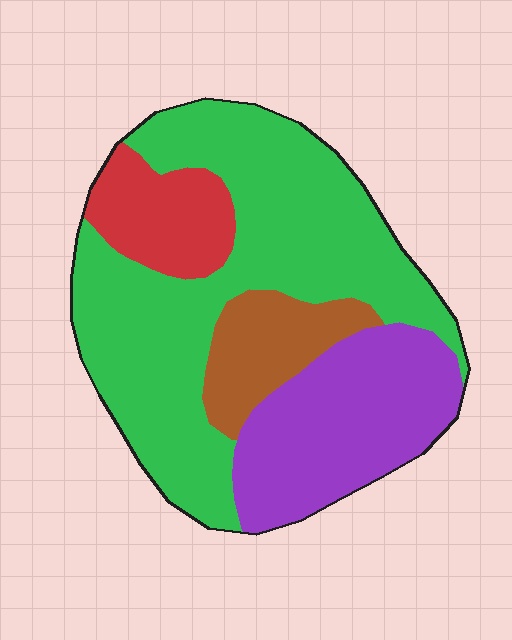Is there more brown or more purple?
Purple.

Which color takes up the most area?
Green, at roughly 55%.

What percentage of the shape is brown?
Brown covers roughly 10% of the shape.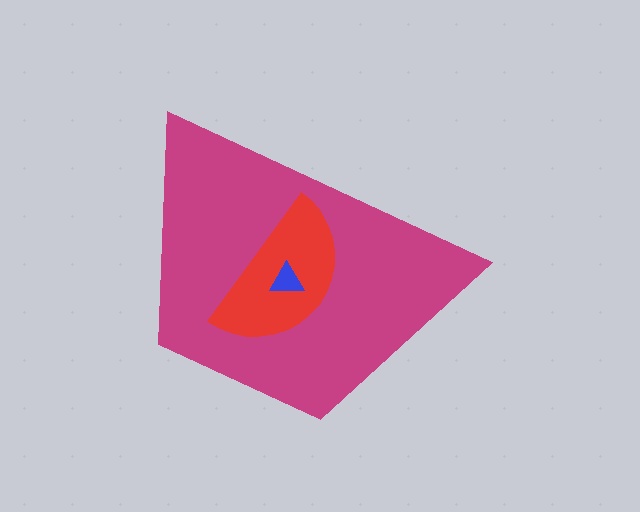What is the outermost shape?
The magenta trapezoid.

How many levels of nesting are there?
3.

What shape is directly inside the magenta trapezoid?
The red semicircle.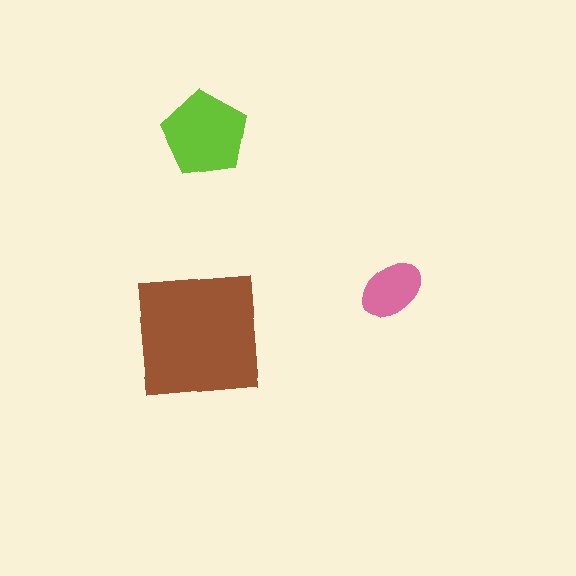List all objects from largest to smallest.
The brown square, the lime pentagon, the pink ellipse.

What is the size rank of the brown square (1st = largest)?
1st.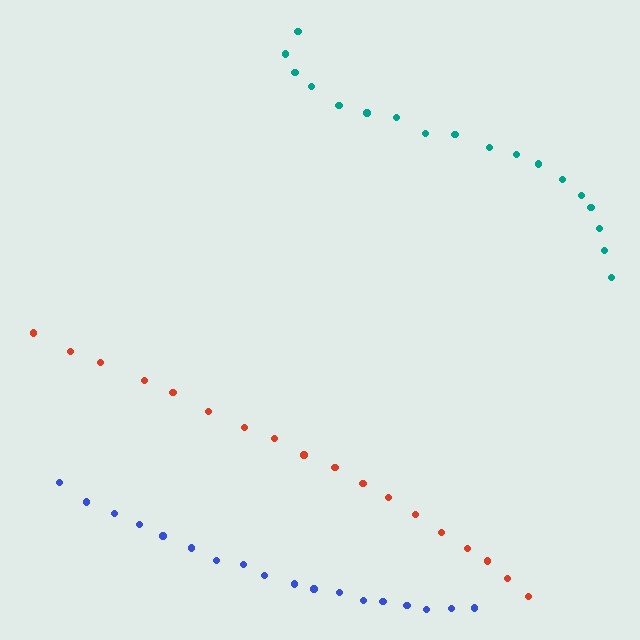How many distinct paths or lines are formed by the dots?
There are 3 distinct paths.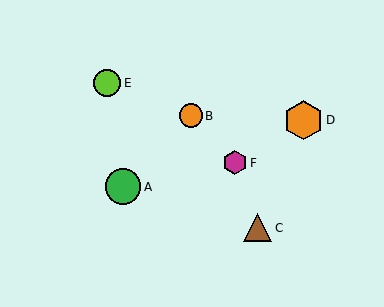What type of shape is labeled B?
Shape B is an orange circle.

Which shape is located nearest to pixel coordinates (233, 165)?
The magenta hexagon (labeled F) at (235, 163) is nearest to that location.